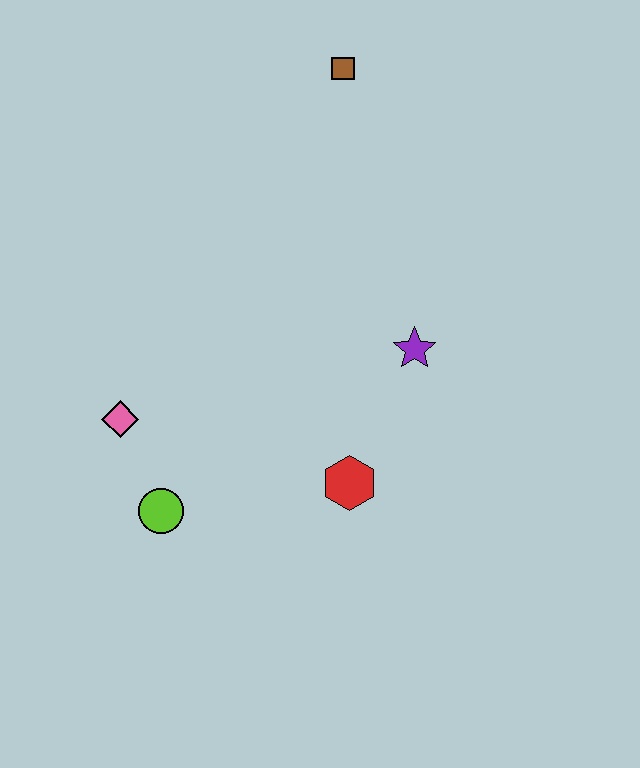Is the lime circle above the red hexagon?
No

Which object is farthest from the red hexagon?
The brown square is farthest from the red hexagon.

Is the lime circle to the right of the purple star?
No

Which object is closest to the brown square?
The purple star is closest to the brown square.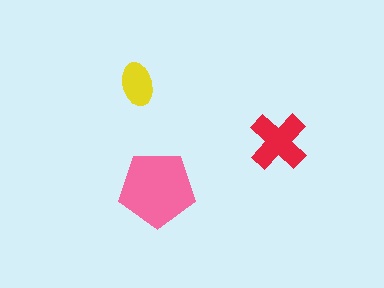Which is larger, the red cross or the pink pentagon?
The pink pentagon.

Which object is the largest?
The pink pentagon.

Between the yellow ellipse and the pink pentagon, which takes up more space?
The pink pentagon.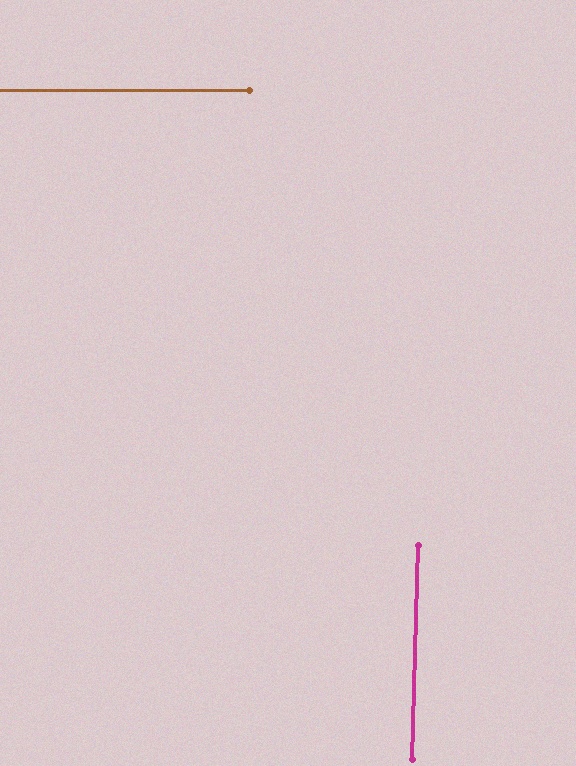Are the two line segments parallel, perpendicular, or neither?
Perpendicular — they meet at approximately 88°.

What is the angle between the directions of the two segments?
Approximately 88 degrees.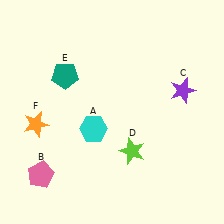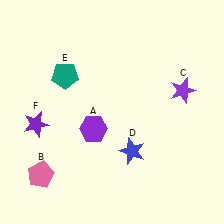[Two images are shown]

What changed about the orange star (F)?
In Image 1, F is orange. In Image 2, it changed to purple.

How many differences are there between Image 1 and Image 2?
There are 3 differences between the two images.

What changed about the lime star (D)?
In Image 1, D is lime. In Image 2, it changed to blue.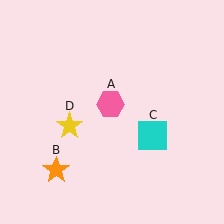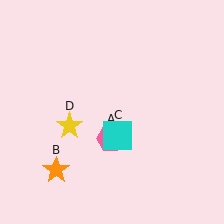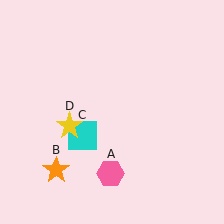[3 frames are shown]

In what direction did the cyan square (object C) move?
The cyan square (object C) moved left.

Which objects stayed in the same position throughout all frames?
Orange star (object B) and yellow star (object D) remained stationary.